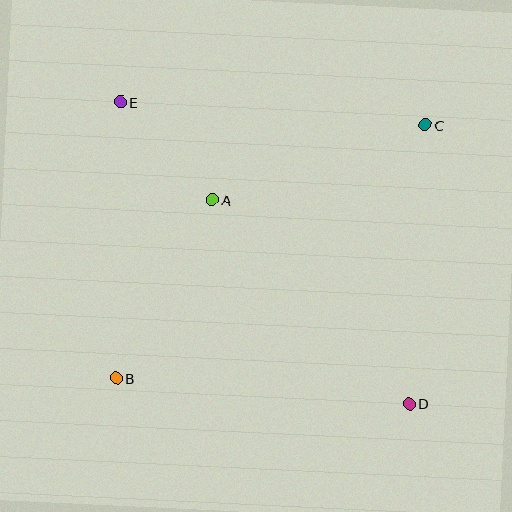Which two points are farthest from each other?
Points D and E are farthest from each other.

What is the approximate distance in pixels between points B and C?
The distance between B and C is approximately 400 pixels.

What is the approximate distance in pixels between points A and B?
The distance between A and B is approximately 203 pixels.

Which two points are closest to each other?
Points A and E are closest to each other.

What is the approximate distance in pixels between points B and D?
The distance between B and D is approximately 294 pixels.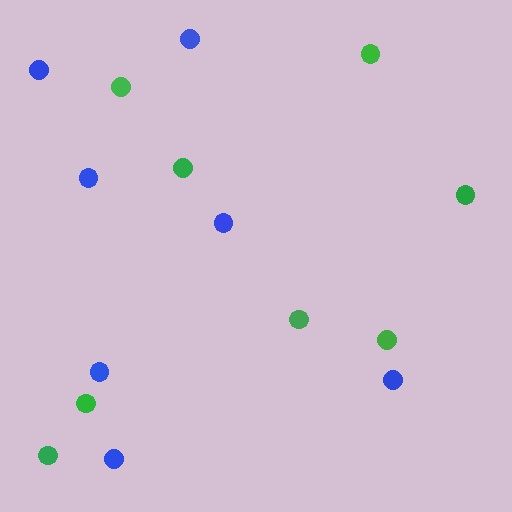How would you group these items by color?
There are 2 groups: one group of blue circles (7) and one group of green circles (8).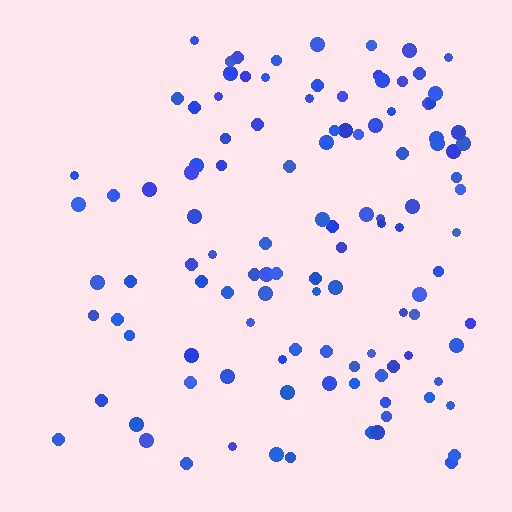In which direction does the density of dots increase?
From left to right, with the right side densest.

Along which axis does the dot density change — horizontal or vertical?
Horizontal.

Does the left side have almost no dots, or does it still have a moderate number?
Still a moderate number, just noticeably fewer than the right.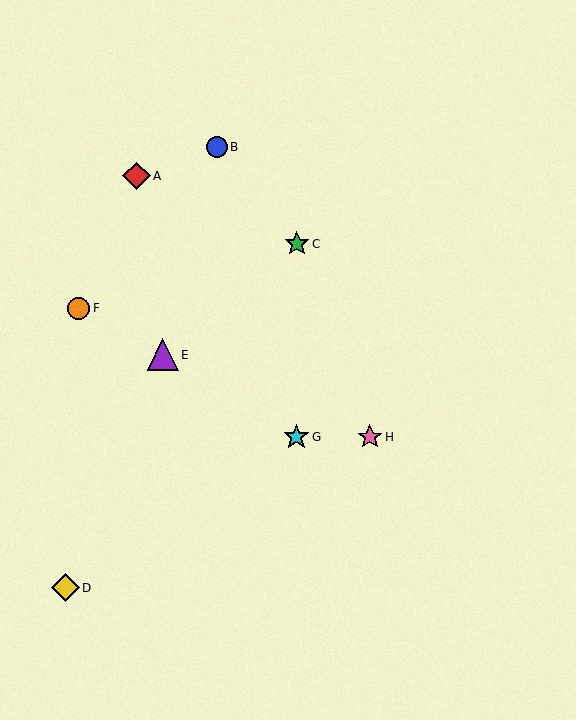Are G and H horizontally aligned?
Yes, both are at y≈437.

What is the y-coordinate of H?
Object H is at y≈437.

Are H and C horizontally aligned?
No, H is at y≈437 and C is at y≈244.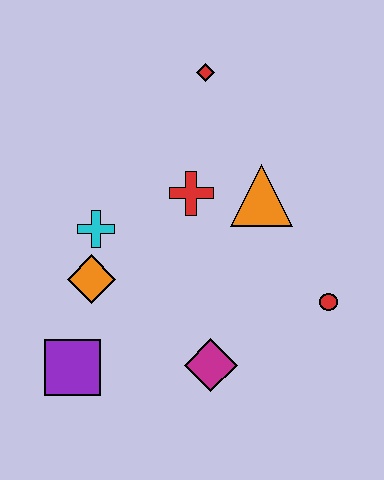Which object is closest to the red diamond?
The red cross is closest to the red diamond.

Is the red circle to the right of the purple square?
Yes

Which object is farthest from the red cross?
The purple square is farthest from the red cross.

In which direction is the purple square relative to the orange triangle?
The purple square is to the left of the orange triangle.